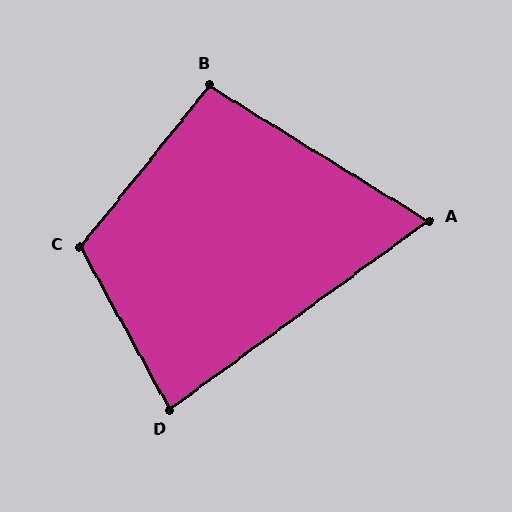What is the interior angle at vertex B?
Approximately 97 degrees (obtuse).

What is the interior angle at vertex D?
Approximately 83 degrees (acute).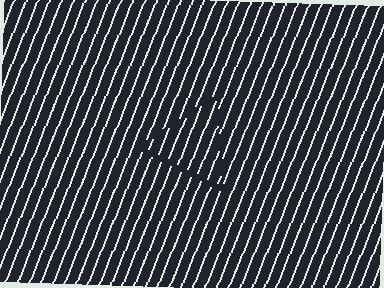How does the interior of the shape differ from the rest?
The interior of the shape contains the same grating, shifted by half a period — the contour is defined by the phase discontinuity where line-ends from the inner and outer gratings abut.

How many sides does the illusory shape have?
3 sides — the line-ends trace a triangle.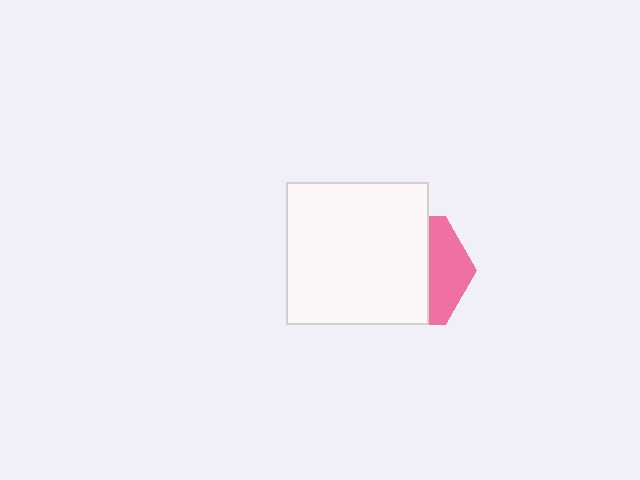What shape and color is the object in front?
The object in front is a white square.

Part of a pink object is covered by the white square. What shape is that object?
It is a hexagon.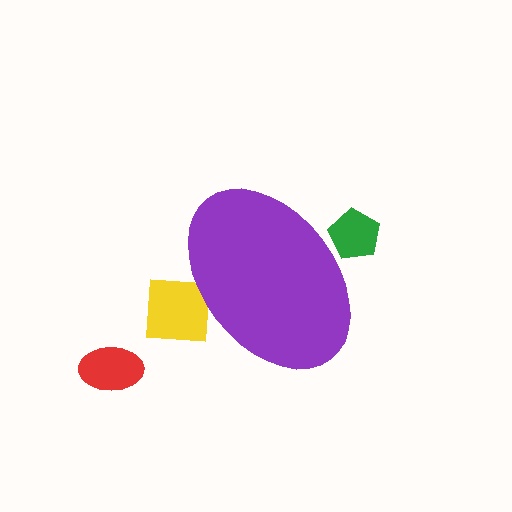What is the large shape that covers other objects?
A purple ellipse.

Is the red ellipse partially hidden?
No, the red ellipse is fully visible.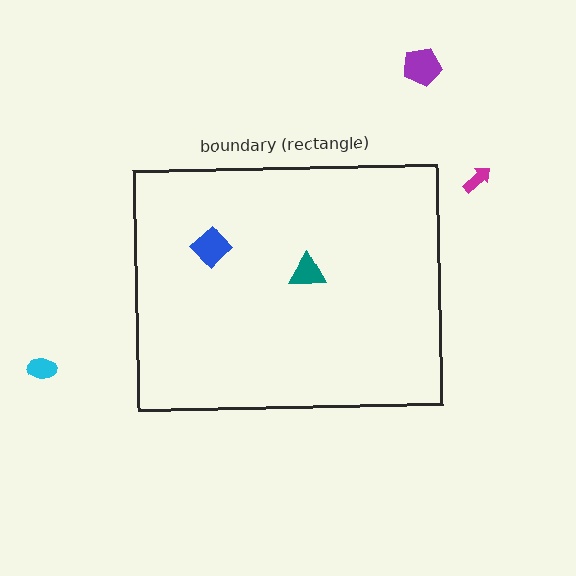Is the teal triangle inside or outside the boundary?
Inside.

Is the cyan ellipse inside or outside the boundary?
Outside.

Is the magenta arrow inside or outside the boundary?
Outside.